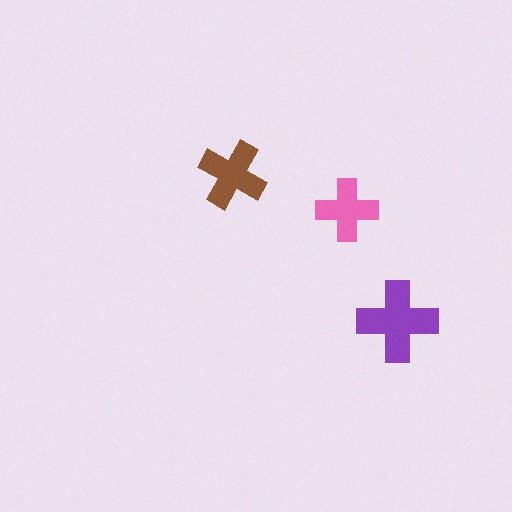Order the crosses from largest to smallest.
the purple one, the brown one, the pink one.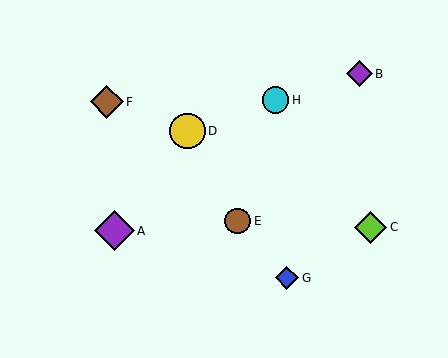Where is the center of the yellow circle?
The center of the yellow circle is at (188, 131).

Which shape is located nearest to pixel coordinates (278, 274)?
The blue diamond (labeled G) at (287, 278) is nearest to that location.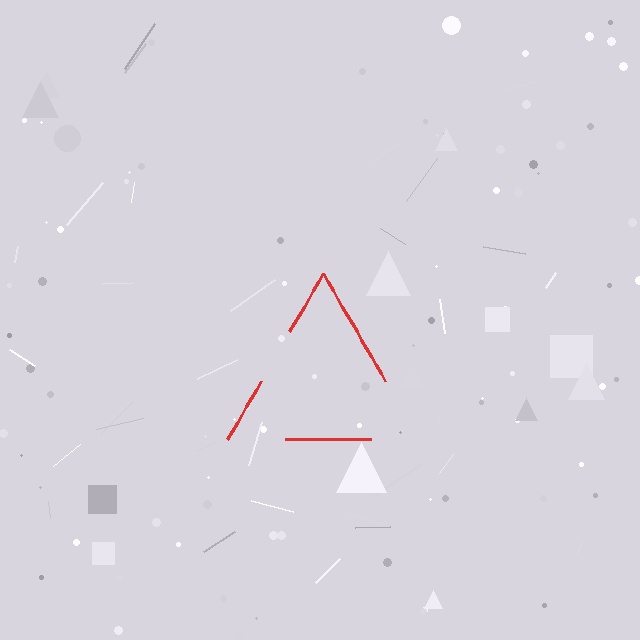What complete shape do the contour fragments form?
The contour fragments form a triangle.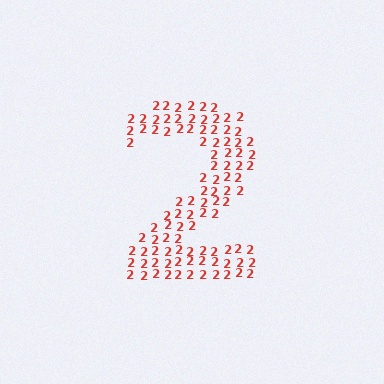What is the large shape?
The large shape is the digit 2.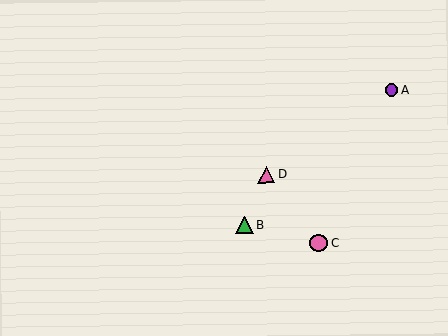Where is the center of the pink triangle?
The center of the pink triangle is at (266, 175).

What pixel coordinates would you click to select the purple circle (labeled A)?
Click at (392, 90) to select the purple circle A.